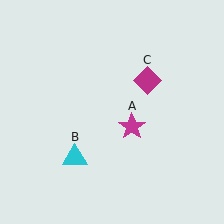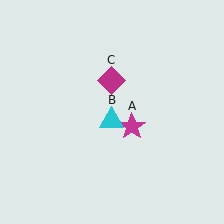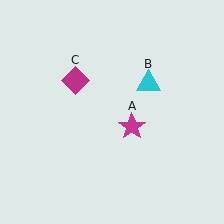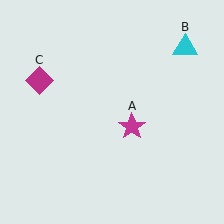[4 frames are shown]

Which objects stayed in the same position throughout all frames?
Magenta star (object A) remained stationary.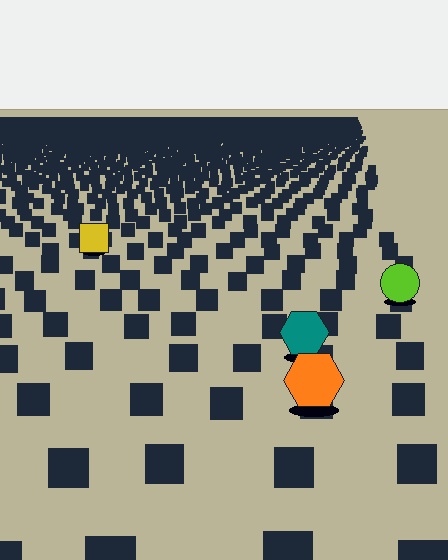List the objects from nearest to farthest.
From nearest to farthest: the orange hexagon, the teal hexagon, the lime circle, the yellow square.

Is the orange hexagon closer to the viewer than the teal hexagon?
Yes. The orange hexagon is closer — you can tell from the texture gradient: the ground texture is coarser near it.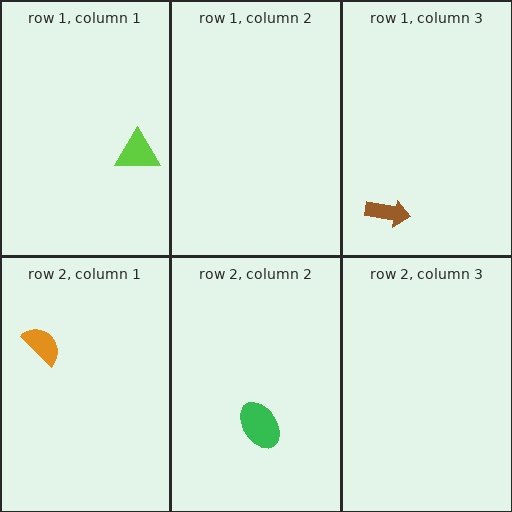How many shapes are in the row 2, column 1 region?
1.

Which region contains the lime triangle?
The row 1, column 1 region.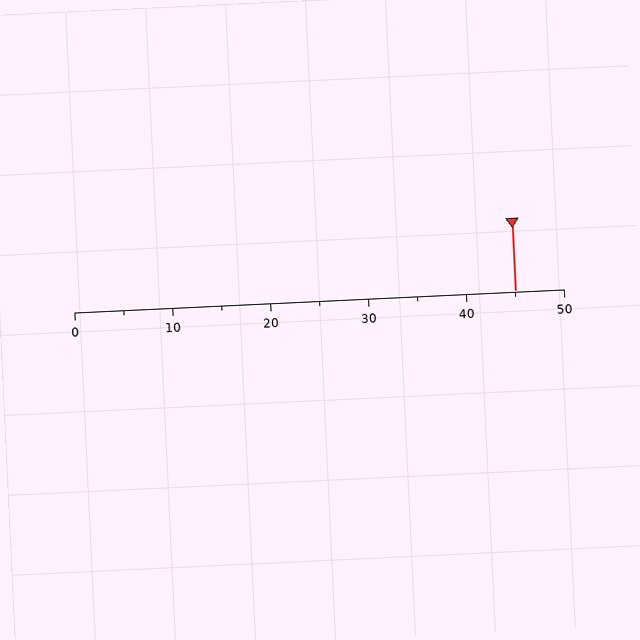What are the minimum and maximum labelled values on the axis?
The axis runs from 0 to 50.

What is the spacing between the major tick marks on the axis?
The major ticks are spaced 10 apart.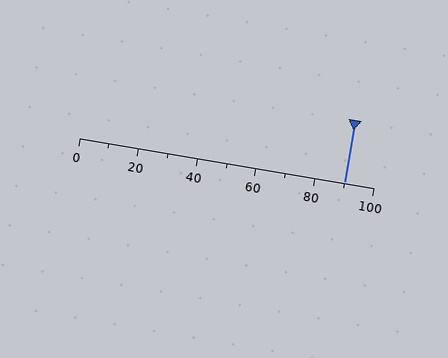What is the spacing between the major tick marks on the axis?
The major ticks are spaced 20 apart.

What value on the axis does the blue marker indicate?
The marker indicates approximately 90.